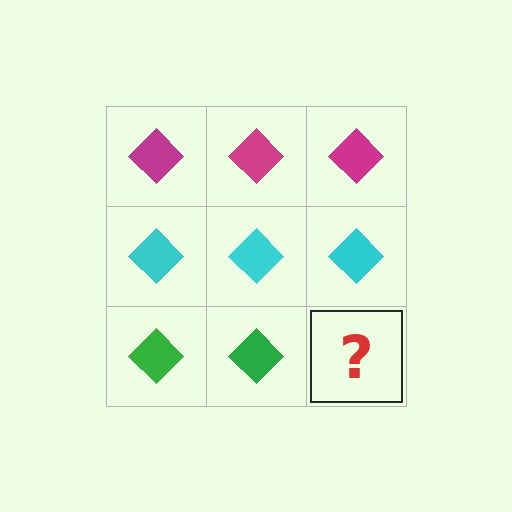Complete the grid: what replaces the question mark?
The question mark should be replaced with a green diamond.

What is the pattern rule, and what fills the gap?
The rule is that each row has a consistent color. The gap should be filled with a green diamond.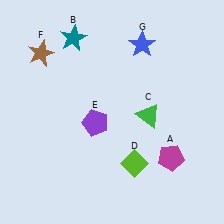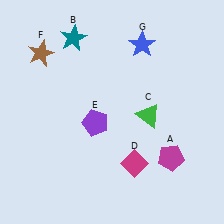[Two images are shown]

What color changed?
The diamond (D) changed from lime in Image 1 to magenta in Image 2.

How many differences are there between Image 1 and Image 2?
There is 1 difference between the two images.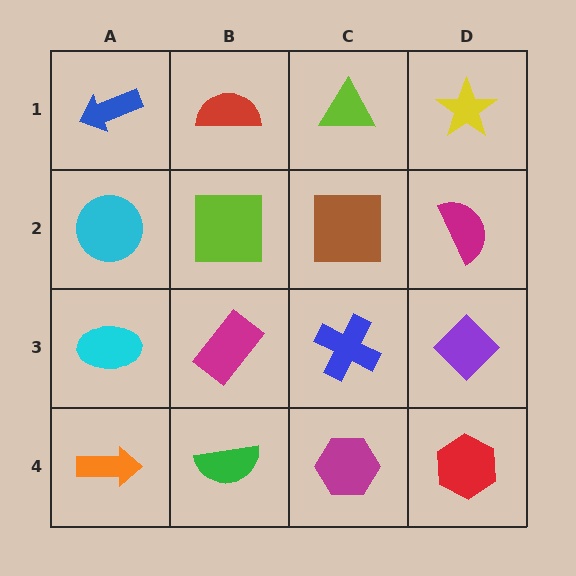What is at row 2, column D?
A magenta semicircle.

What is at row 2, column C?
A brown square.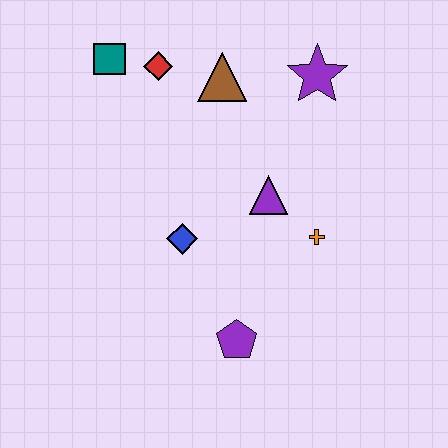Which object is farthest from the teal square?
The purple pentagon is farthest from the teal square.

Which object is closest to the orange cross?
The purple triangle is closest to the orange cross.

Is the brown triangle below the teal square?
Yes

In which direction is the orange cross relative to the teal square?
The orange cross is to the right of the teal square.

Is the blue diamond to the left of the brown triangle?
Yes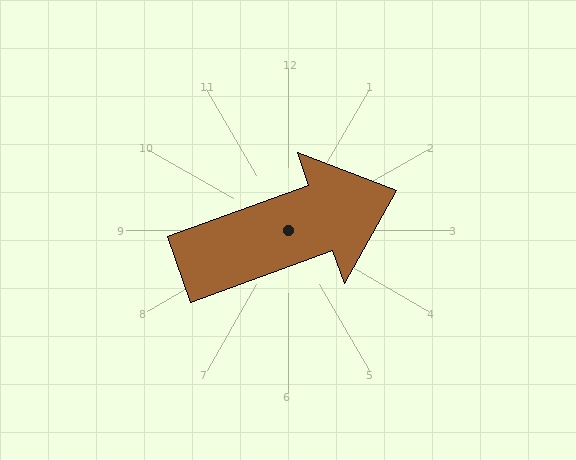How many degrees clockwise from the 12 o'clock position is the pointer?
Approximately 70 degrees.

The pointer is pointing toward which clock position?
Roughly 2 o'clock.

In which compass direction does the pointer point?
East.